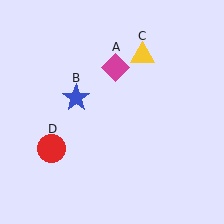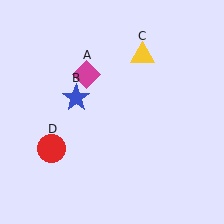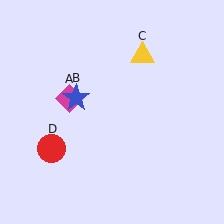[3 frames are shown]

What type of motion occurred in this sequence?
The magenta diamond (object A) rotated counterclockwise around the center of the scene.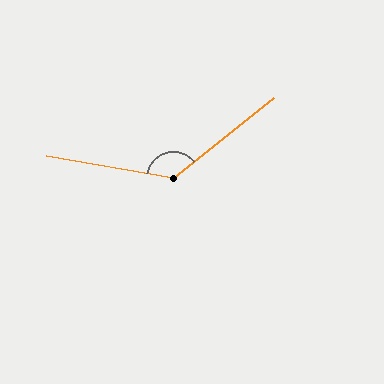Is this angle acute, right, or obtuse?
It is obtuse.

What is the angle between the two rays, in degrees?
Approximately 131 degrees.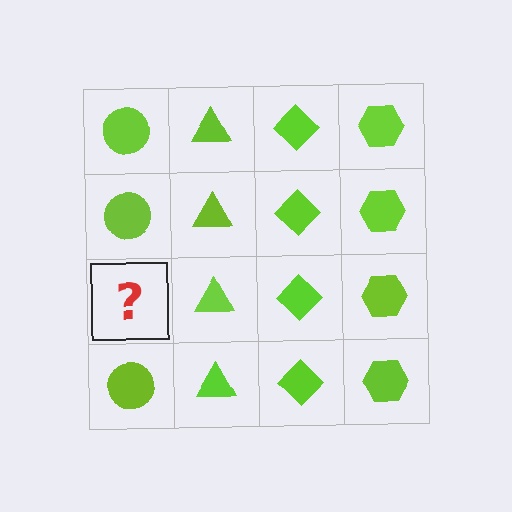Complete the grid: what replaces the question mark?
The question mark should be replaced with a lime circle.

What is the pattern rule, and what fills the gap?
The rule is that each column has a consistent shape. The gap should be filled with a lime circle.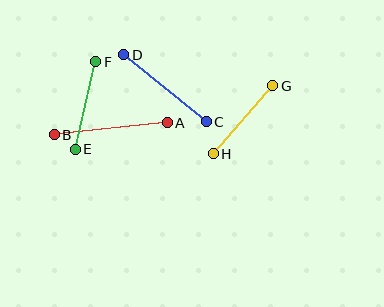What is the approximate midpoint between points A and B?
The midpoint is at approximately (111, 129) pixels.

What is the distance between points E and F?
The distance is approximately 90 pixels.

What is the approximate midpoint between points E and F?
The midpoint is at approximately (85, 106) pixels.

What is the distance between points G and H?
The distance is approximately 90 pixels.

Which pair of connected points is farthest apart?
Points A and B are farthest apart.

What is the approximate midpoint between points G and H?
The midpoint is at approximately (243, 120) pixels.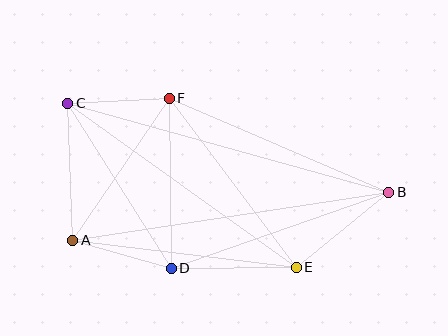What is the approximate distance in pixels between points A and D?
The distance between A and D is approximately 102 pixels.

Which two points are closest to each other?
Points C and F are closest to each other.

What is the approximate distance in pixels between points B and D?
The distance between B and D is approximately 230 pixels.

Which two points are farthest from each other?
Points B and C are farthest from each other.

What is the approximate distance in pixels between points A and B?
The distance between A and B is approximately 319 pixels.